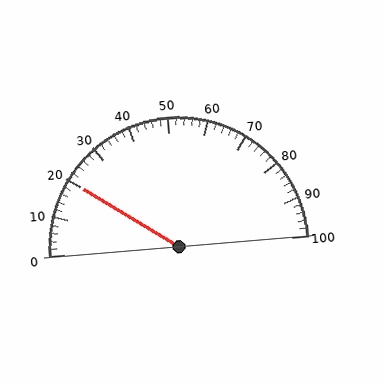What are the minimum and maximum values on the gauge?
The gauge ranges from 0 to 100.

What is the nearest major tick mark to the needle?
The nearest major tick mark is 20.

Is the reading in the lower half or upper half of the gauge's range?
The reading is in the lower half of the range (0 to 100).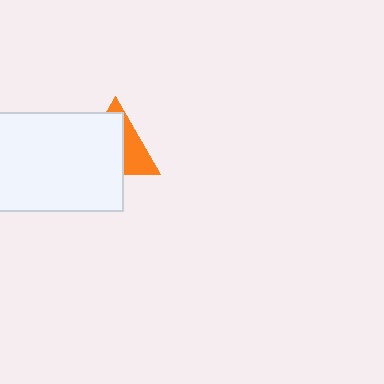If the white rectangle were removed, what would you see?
You would see the complete orange triangle.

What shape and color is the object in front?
The object in front is a white rectangle.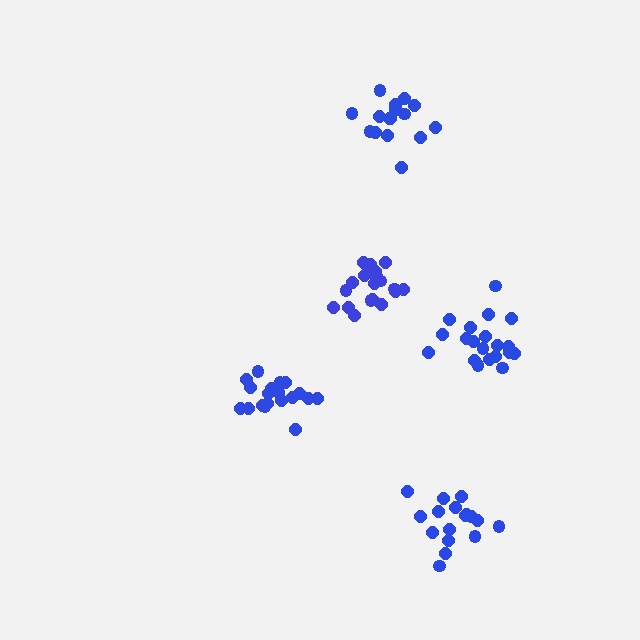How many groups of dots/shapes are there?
There are 5 groups.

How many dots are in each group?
Group 1: 16 dots, Group 2: 17 dots, Group 3: 20 dots, Group 4: 19 dots, Group 5: 19 dots (91 total).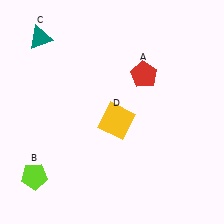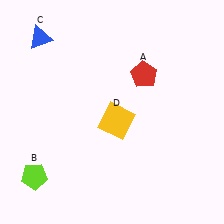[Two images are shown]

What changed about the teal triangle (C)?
In Image 1, C is teal. In Image 2, it changed to blue.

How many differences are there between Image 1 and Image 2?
There is 1 difference between the two images.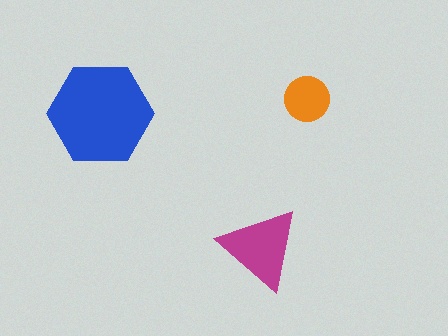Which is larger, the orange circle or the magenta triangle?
The magenta triangle.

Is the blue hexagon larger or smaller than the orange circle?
Larger.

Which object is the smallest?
The orange circle.